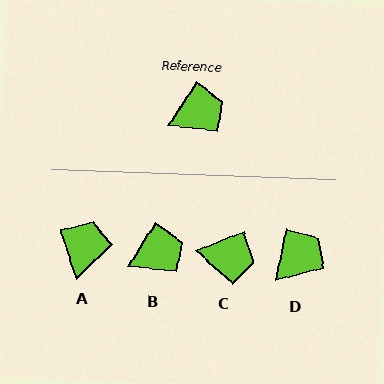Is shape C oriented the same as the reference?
No, it is off by about 36 degrees.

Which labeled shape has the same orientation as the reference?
B.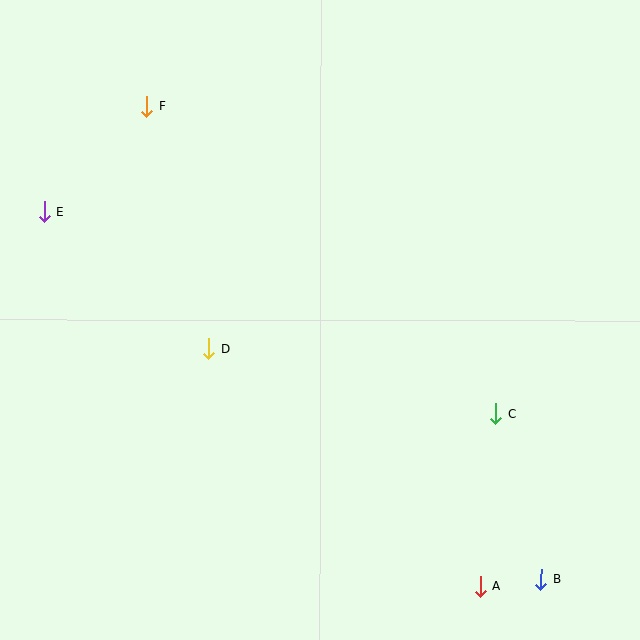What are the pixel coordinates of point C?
Point C is at (496, 414).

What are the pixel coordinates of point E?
Point E is at (44, 212).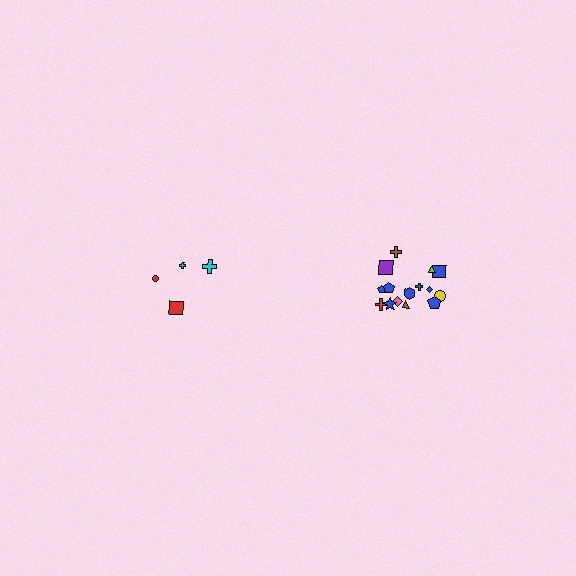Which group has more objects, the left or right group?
The right group.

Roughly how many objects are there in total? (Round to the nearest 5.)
Roughly 20 objects in total.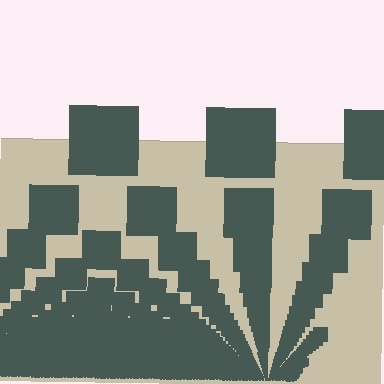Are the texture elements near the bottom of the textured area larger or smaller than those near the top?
Smaller. The gradient is inverted — elements near the bottom are smaller and denser.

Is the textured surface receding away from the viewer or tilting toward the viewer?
The surface appears to tilt toward the viewer. Texture elements get larger and sparser toward the top.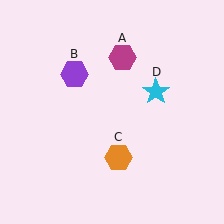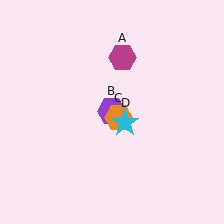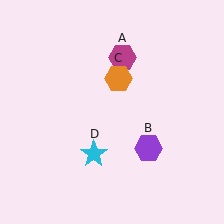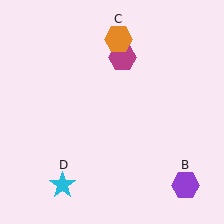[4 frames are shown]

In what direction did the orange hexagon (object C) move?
The orange hexagon (object C) moved up.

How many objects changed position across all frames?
3 objects changed position: purple hexagon (object B), orange hexagon (object C), cyan star (object D).